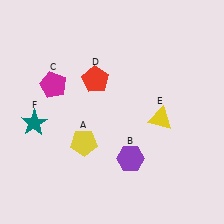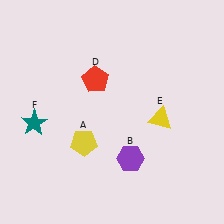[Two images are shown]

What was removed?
The magenta pentagon (C) was removed in Image 2.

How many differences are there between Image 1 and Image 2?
There is 1 difference between the two images.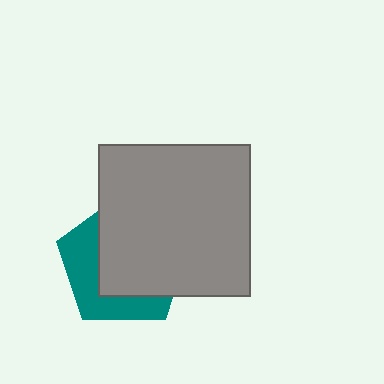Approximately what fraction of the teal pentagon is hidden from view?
Roughly 63% of the teal pentagon is hidden behind the gray square.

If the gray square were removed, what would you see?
You would see the complete teal pentagon.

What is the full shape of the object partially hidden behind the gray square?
The partially hidden object is a teal pentagon.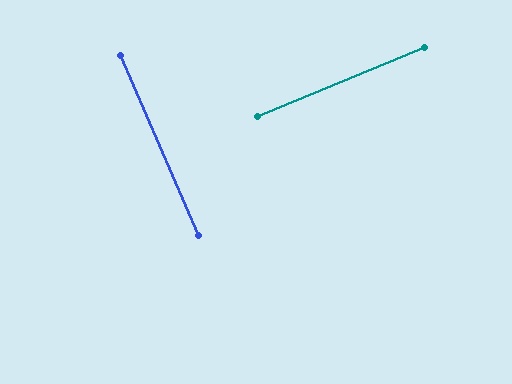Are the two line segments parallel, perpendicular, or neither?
Perpendicular — they meet at approximately 89°.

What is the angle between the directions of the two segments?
Approximately 89 degrees.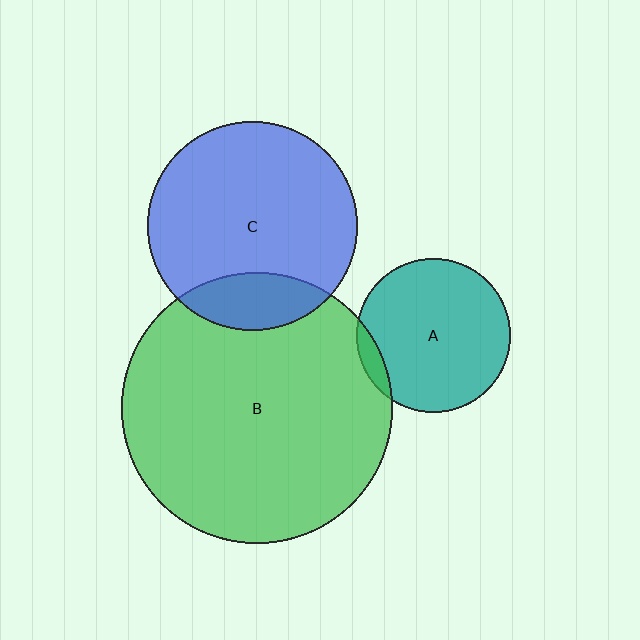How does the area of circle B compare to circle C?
Approximately 1.7 times.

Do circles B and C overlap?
Yes.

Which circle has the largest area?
Circle B (green).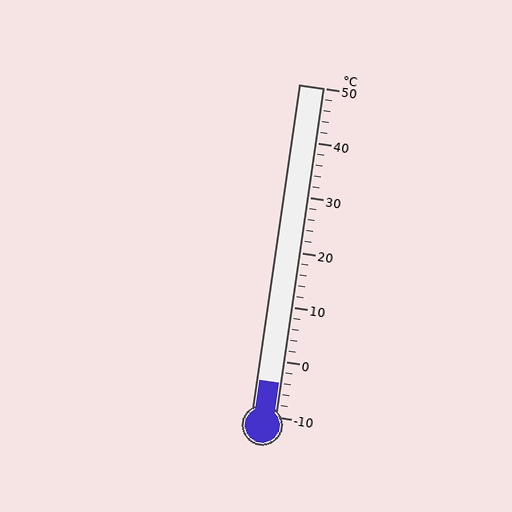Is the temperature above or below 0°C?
The temperature is below 0°C.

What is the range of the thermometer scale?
The thermometer scale ranges from -10°C to 50°C.